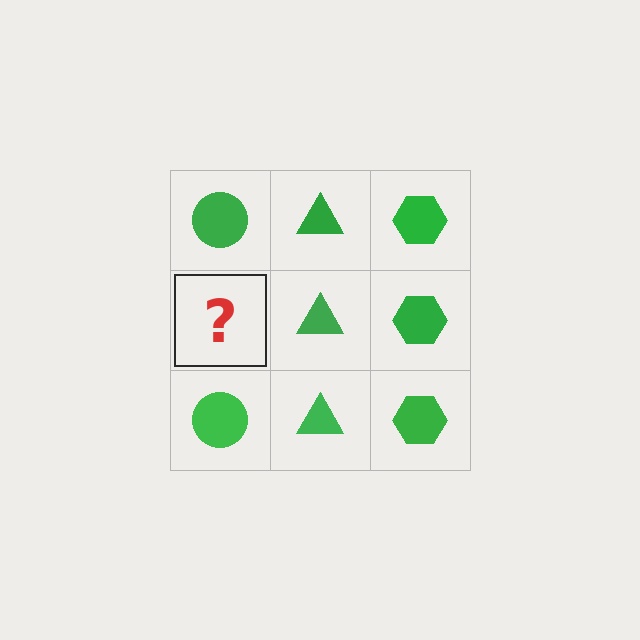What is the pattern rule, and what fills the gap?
The rule is that each column has a consistent shape. The gap should be filled with a green circle.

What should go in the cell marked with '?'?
The missing cell should contain a green circle.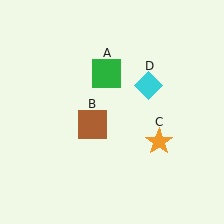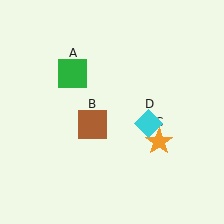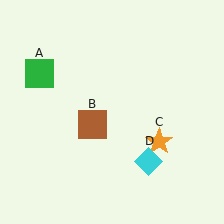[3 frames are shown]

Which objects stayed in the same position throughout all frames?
Brown square (object B) and orange star (object C) remained stationary.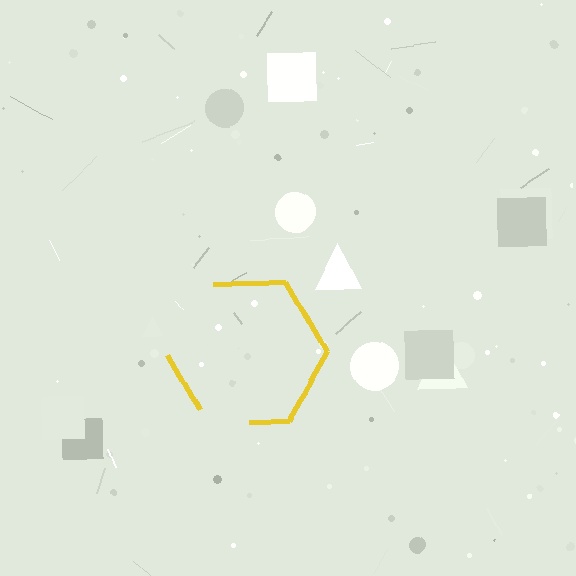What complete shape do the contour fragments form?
The contour fragments form a hexagon.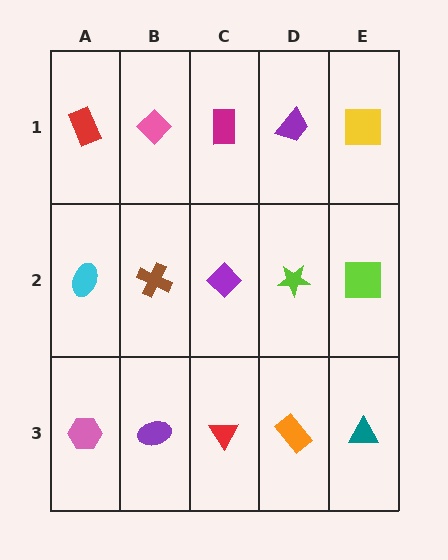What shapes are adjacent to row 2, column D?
A purple trapezoid (row 1, column D), an orange rectangle (row 3, column D), a purple diamond (row 2, column C), a lime square (row 2, column E).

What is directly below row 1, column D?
A lime star.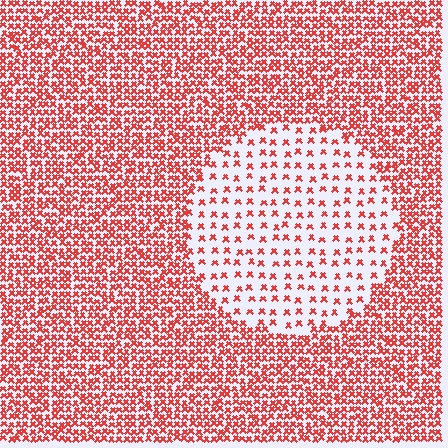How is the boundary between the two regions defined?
The boundary is defined by a change in element density (approximately 2.8x ratio). All elements are the same color, size, and shape.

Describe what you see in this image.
The image contains small red elements arranged at two different densities. A circle-shaped region is visible where the elements are less densely packed than the surrounding area.